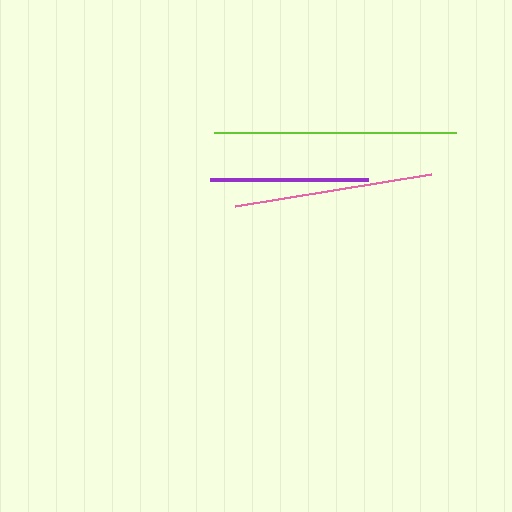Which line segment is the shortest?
The purple line is the shortest at approximately 158 pixels.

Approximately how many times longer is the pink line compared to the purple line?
The pink line is approximately 1.3 times the length of the purple line.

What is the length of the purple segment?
The purple segment is approximately 158 pixels long.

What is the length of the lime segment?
The lime segment is approximately 242 pixels long.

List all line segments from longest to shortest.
From longest to shortest: lime, pink, purple.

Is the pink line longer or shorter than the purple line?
The pink line is longer than the purple line.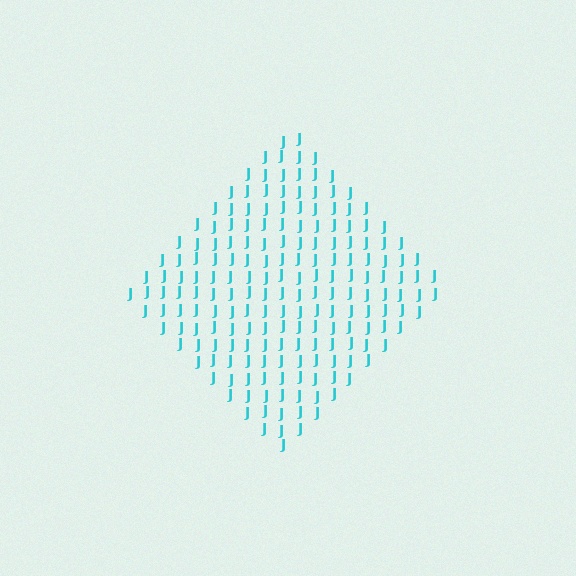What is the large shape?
The large shape is a diamond.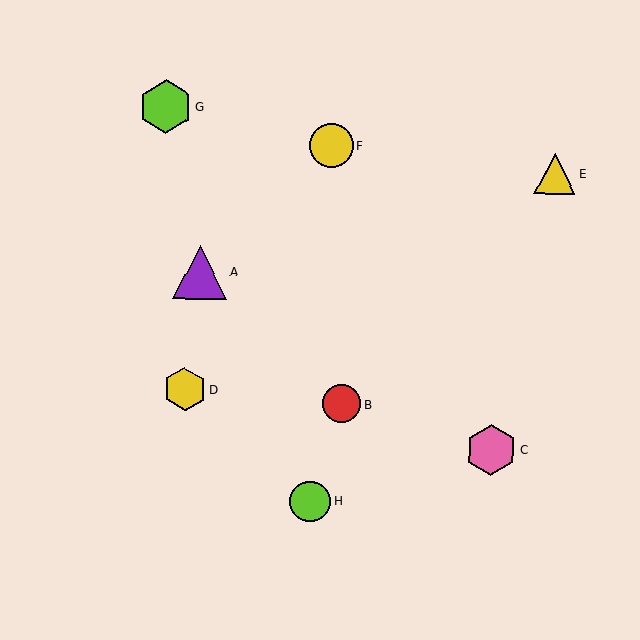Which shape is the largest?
The purple triangle (labeled A) is the largest.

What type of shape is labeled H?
Shape H is a lime circle.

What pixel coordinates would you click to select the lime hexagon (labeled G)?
Click at (166, 107) to select the lime hexagon G.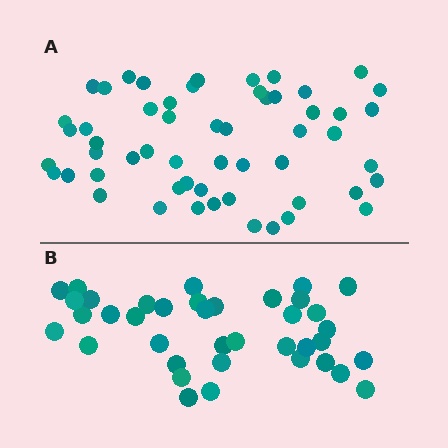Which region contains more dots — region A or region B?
Region A (the top region) has more dots.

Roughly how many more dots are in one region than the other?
Region A has approximately 15 more dots than region B.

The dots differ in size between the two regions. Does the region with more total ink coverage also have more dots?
No. Region B has more total ink coverage because its dots are larger, but region A actually contains more individual dots. Total area can be misleading — the number of items is what matters here.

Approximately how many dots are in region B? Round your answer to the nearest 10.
About 40 dots. (The exact count is 38, which rounds to 40.)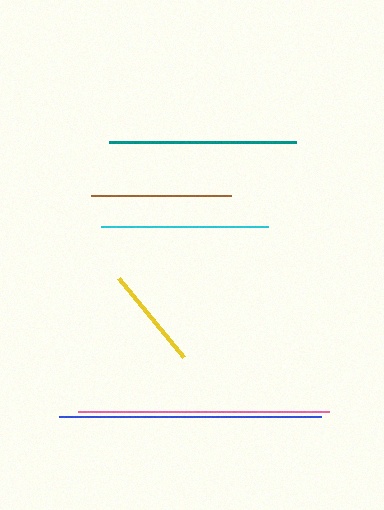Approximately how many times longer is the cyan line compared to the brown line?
The cyan line is approximately 1.2 times the length of the brown line.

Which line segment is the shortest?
The yellow line is the shortest at approximately 102 pixels.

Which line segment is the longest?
The blue line is the longest at approximately 262 pixels.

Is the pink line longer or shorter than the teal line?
The pink line is longer than the teal line.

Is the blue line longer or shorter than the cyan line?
The blue line is longer than the cyan line.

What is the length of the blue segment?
The blue segment is approximately 262 pixels long.